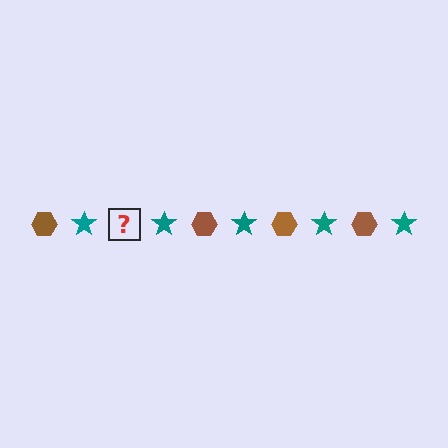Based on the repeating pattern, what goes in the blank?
The blank should be a brown hexagon.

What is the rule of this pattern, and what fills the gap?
The rule is that the pattern alternates between brown hexagon and teal star. The gap should be filled with a brown hexagon.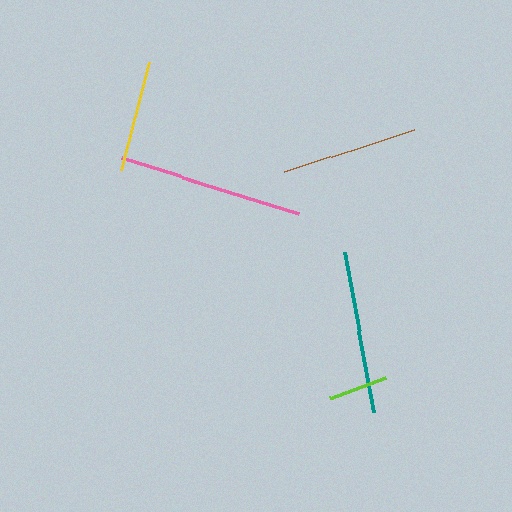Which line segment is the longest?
The pink line is the longest at approximately 186 pixels.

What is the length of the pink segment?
The pink segment is approximately 186 pixels long.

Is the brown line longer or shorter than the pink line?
The pink line is longer than the brown line.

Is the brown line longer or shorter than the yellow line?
The brown line is longer than the yellow line.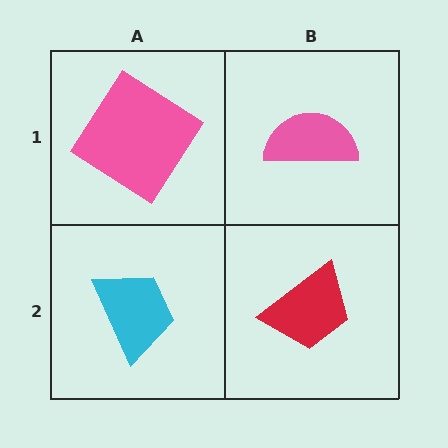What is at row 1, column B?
A pink semicircle.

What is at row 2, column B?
A red trapezoid.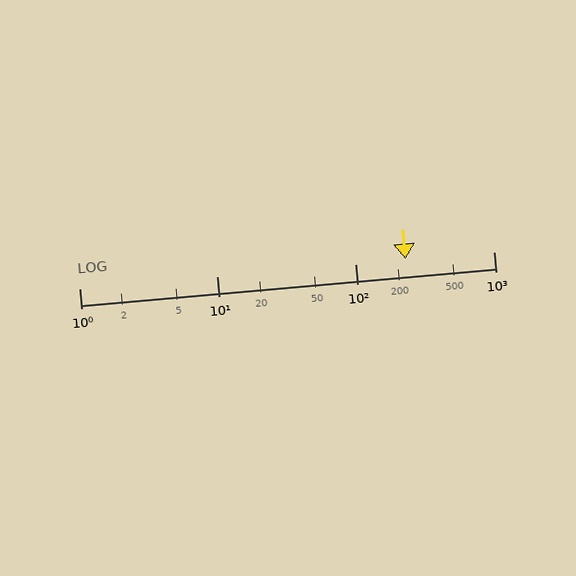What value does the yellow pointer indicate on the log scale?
The pointer indicates approximately 230.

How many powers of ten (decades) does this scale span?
The scale spans 3 decades, from 1 to 1000.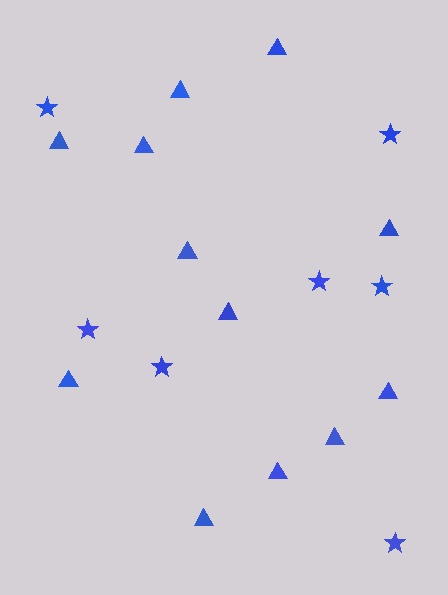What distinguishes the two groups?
There are 2 groups: one group of triangles (12) and one group of stars (7).